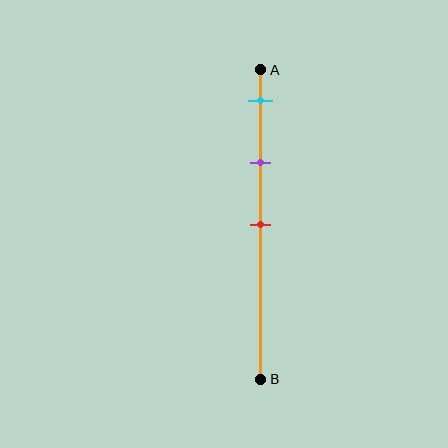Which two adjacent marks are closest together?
The cyan and purple marks are the closest adjacent pair.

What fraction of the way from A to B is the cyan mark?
The cyan mark is approximately 10% (0.1) of the way from A to B.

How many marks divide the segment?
There are 3 marks dividing the segment.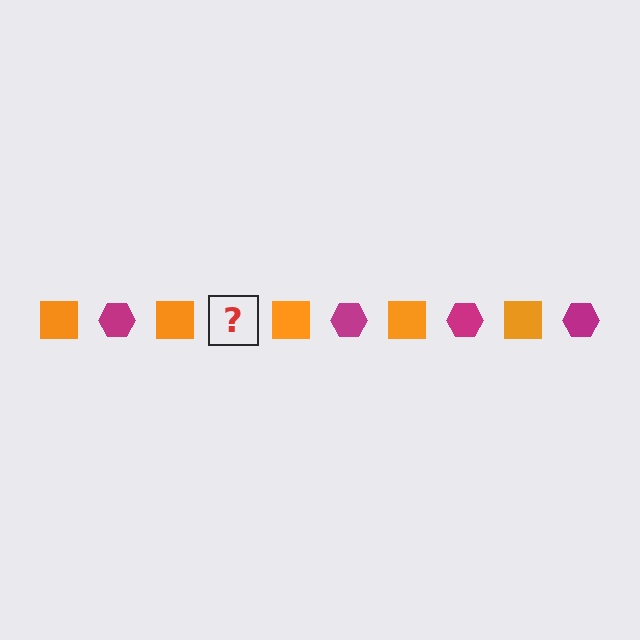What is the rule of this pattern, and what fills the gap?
The rule is that the pattern alternates between orange square and magenta hexagon. The gap should be filled with a magenta hexagon.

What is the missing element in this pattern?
The missing element is a magenta hexagon.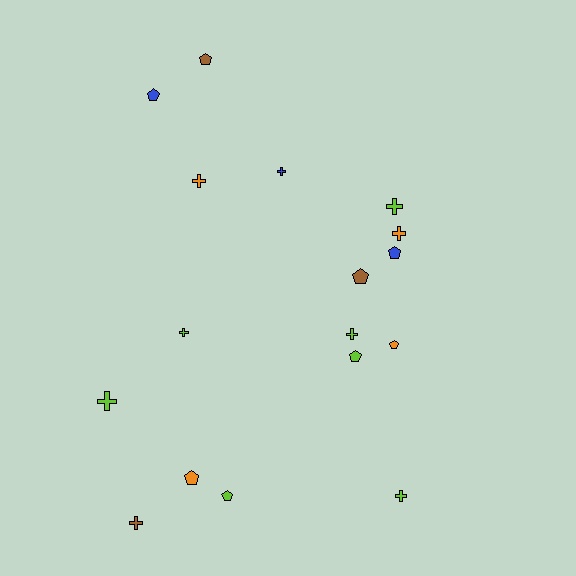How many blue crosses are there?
There is 1 blue cross.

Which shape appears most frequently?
Cross, with 9 objects.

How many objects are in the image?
There are 17 objects.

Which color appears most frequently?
Lime, with 7 objects.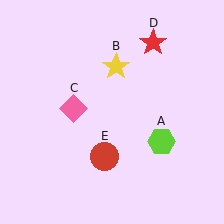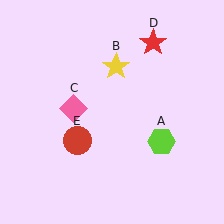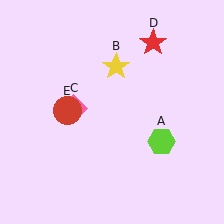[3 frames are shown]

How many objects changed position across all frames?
1 object changed position: red circle (object E).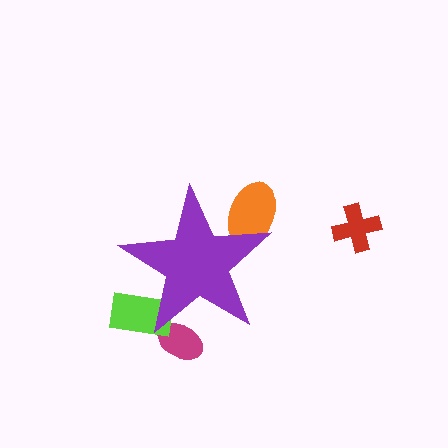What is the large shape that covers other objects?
A purple star.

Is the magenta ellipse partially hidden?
Yes, the magenta ellipse is partially hidden behind the purple star.